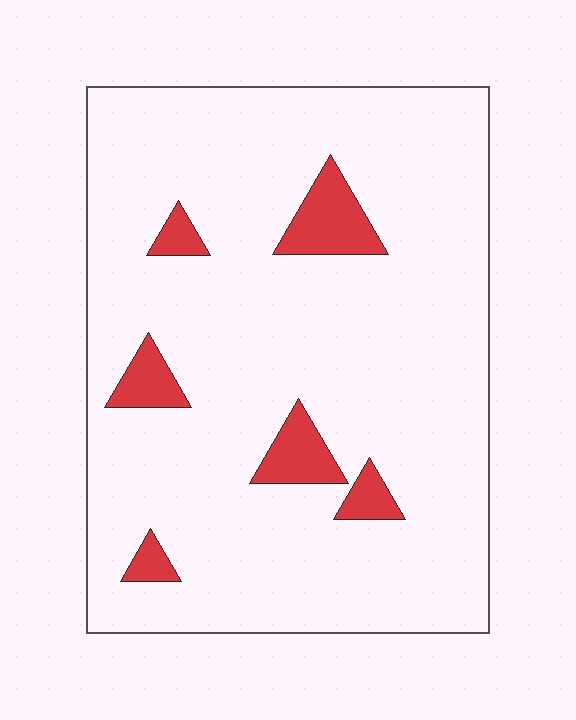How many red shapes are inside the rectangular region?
6.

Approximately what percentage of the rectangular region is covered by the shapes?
Approximately 10%.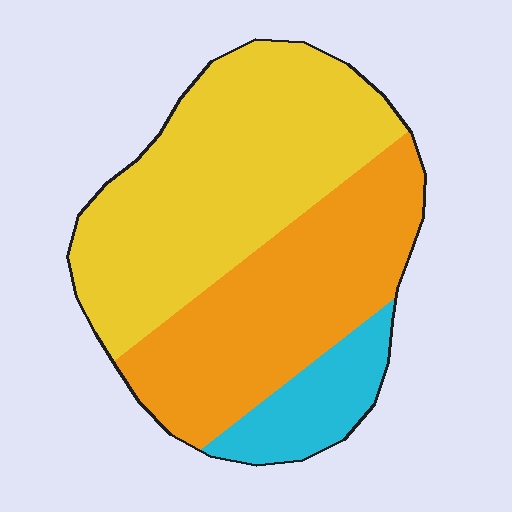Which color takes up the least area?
Cyan, at roughly 10%.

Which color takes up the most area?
Yellow, at roughly 50%.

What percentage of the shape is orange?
Orange takes up about three eighths (3/8) of the shape.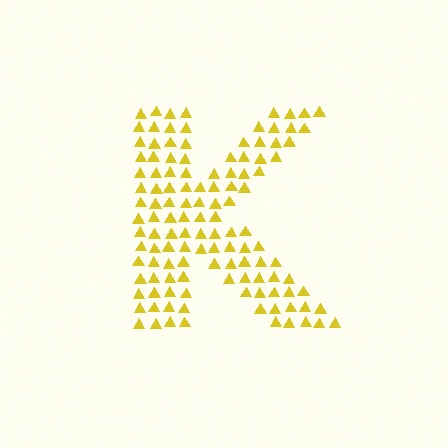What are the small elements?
The small elements are triangles.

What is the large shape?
The large shape is the letter K.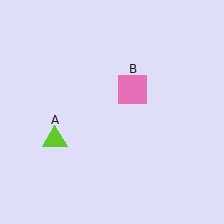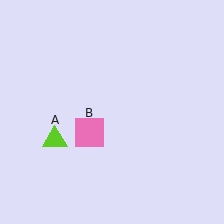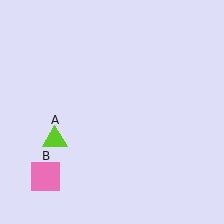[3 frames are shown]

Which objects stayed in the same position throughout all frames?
Lime triangle (object A) remained stationary.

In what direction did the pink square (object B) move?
The pink square (object B) moved down and to the left.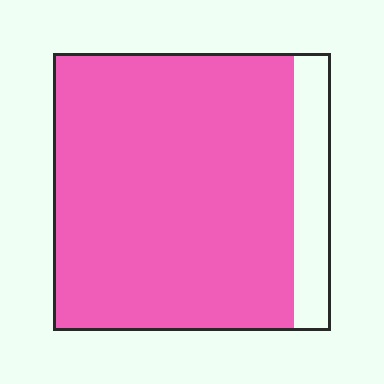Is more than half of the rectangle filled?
Yes.